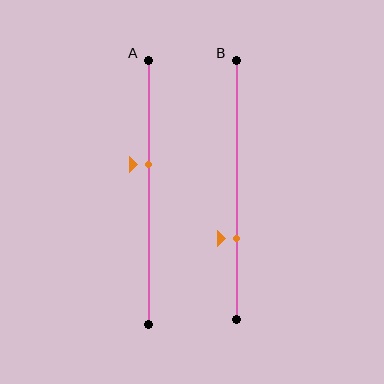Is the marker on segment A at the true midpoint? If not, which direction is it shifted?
No, the marker on segment A is shifted upward by about 10% of the segment length.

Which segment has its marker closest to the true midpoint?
Segment A has its marker closest to the true midpoint.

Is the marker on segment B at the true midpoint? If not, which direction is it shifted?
No, the marker on segment B is shifted downward by about 19% of the segment length.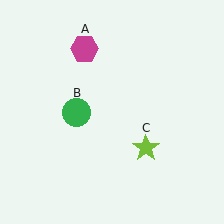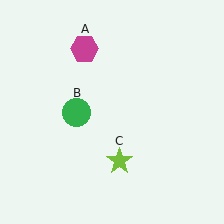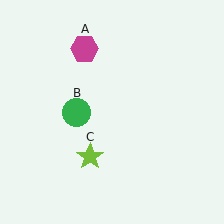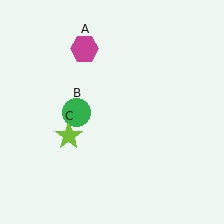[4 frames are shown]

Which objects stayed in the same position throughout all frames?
Magenta hexagon (object A) and green circle (object B) remained stationary.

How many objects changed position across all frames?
1 object changed position: lime star (object C).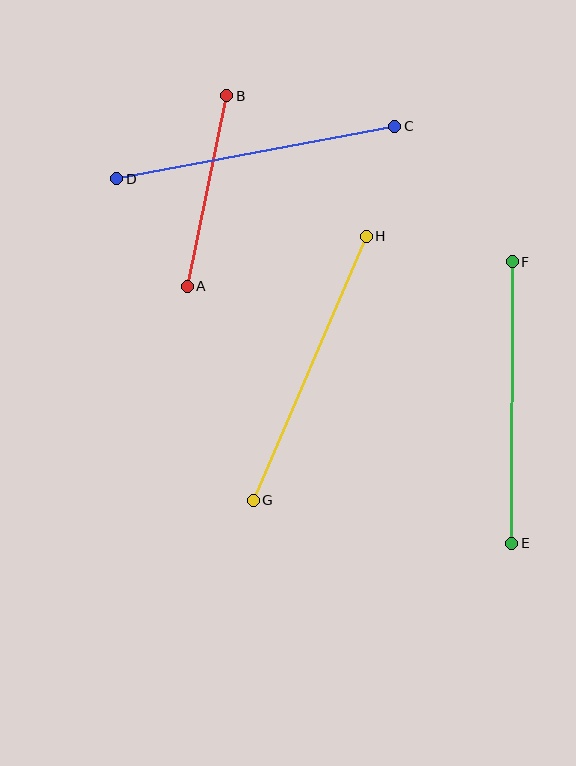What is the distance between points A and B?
The distance is approximately 195 pixels.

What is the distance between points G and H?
The distance is approximately 287 pixels.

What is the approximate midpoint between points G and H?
The midpoint is at approximately (310, 368) pixels.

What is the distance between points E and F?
The distance is approximately 281 pixels.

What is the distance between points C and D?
The distance is approximately 283 pixels.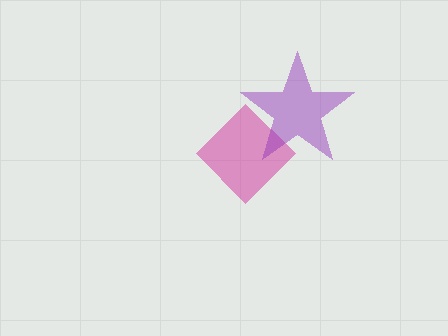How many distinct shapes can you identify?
There are 2 distinct shapes: a magenta diamond, a purple star.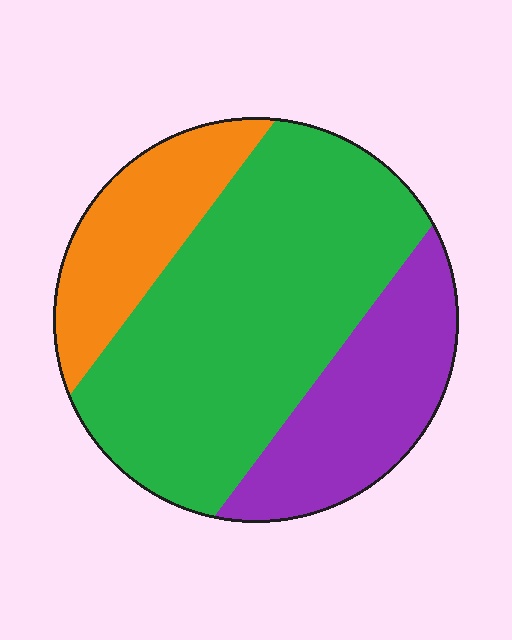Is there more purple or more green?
Green.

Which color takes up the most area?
Green, at roughly 55%.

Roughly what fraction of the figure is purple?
Purple takes up between a sixth and a third of the figure.